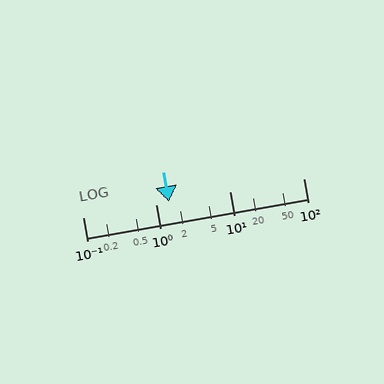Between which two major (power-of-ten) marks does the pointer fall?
The pointer is between 1 and 10.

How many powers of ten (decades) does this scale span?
The scale spans 3 decades, from 0.1 to 100.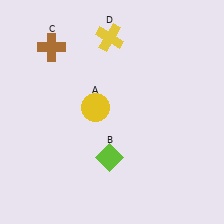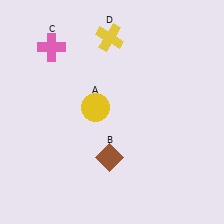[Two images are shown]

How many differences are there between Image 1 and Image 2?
There are 2 differences between the two images.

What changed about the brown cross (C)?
In Image 1, C is brown. In Image 2, it changed to pink.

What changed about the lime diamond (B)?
In Image 1, B is lime. In Image 2, it changed to brown.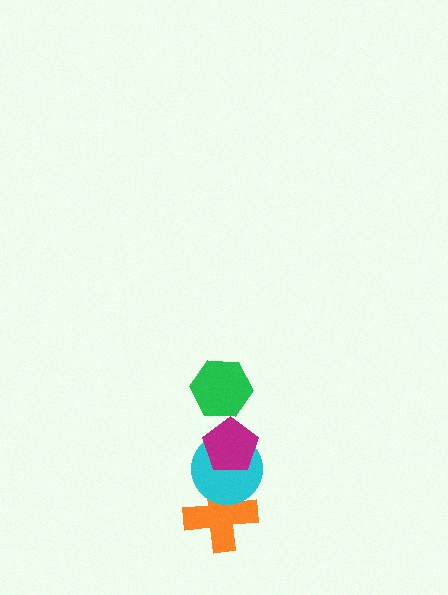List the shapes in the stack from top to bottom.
From top to bottom: the green hexagon, the magenta pentagon, the cyan circle, the orange cross.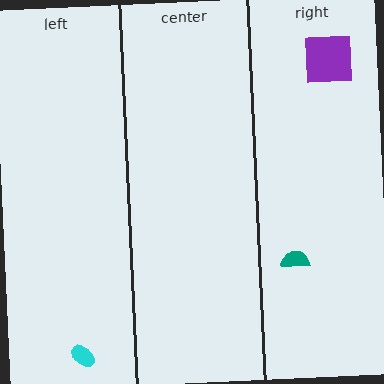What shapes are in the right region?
The purple square, the teal semicircle.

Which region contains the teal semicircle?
The right region.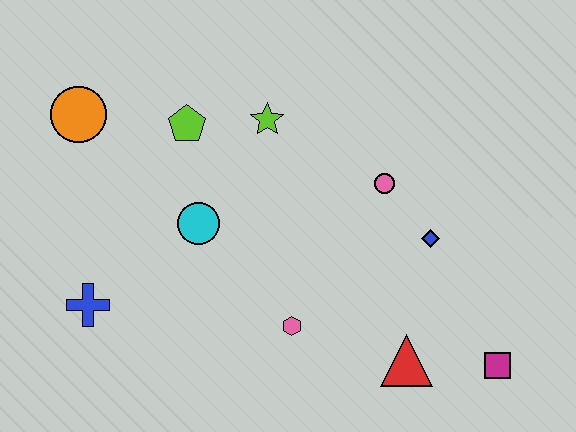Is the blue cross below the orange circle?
Yes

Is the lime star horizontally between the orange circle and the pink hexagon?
Yes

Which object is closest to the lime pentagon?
The lime star is closest to the lime pentagon.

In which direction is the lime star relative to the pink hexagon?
The lime star is above the pink hexagon.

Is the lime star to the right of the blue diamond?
No